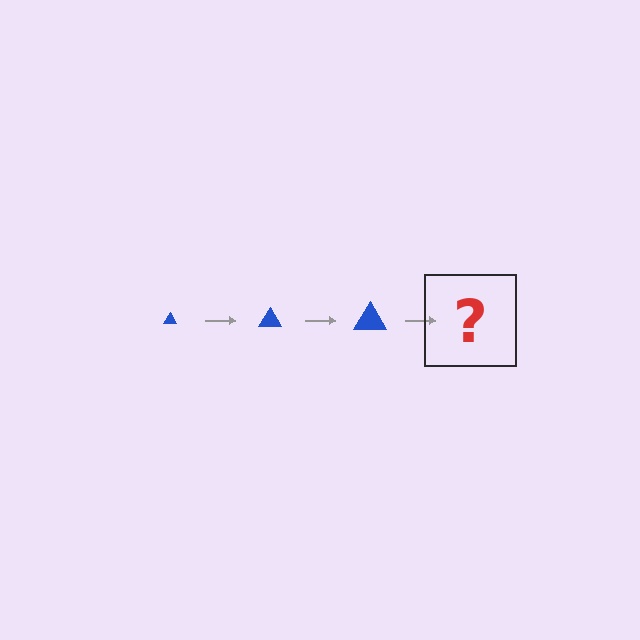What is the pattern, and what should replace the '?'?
The pattern is that the triangle gets progressively larger each step. The '?' should be a blue triangle, larger than the previous one.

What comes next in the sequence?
The next element should be a blue triangle, larger than the previous one.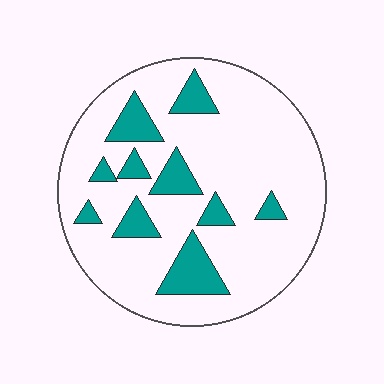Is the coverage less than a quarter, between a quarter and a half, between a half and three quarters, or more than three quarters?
Less than a quarter.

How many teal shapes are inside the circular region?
10.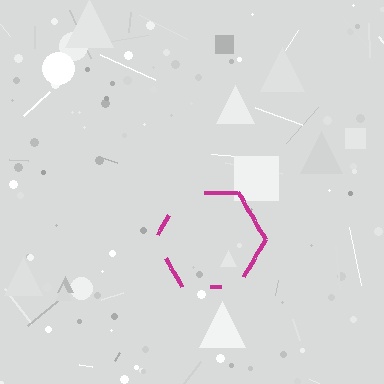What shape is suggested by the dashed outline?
The dashed outline suggests a hexagon.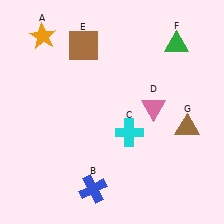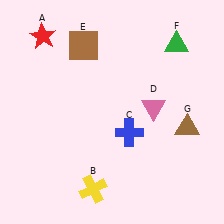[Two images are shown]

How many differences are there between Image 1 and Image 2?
There are 3 differences between the two images.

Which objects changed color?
A changed from orange to red. B changed from blue to yellow. C changed from cyan to blue.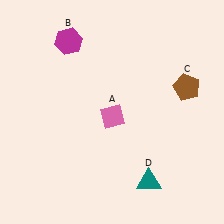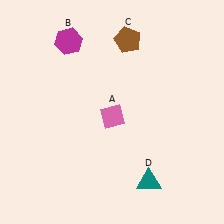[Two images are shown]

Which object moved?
The brown pentagon (C) moved left.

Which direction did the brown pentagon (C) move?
The brown pentagon (C) moved left.